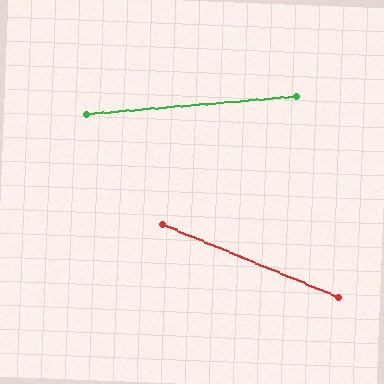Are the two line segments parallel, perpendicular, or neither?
Neither parallel nor perpendicular — they differ by about 27°.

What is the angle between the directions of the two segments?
Approximately 27 degrees.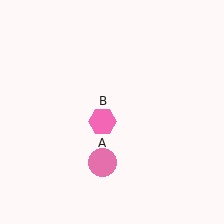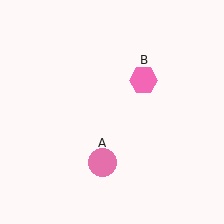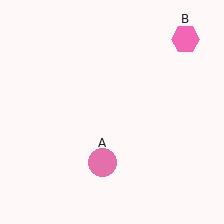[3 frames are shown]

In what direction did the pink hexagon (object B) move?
The pink hexagon (object B) moved up and to the right.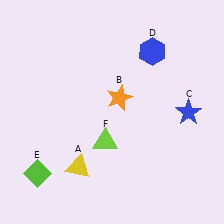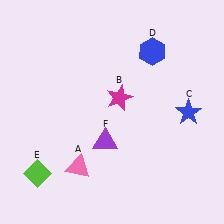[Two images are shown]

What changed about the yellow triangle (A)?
In Image 1, A is yellow. In Image 2, it changed to pink.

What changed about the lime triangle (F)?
In Image 1, F is lime. In Image 2, it changed to purple.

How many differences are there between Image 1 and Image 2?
There are 3 differences between the two images.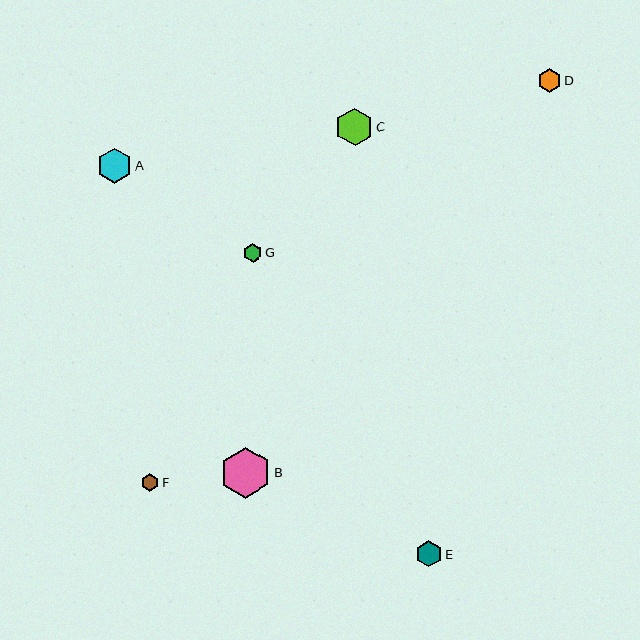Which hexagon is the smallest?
Hexagon F is the smallest with a size of approximately 18 pixels.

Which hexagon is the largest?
Hexagon B is the largest with a size of approximately 51 pixels.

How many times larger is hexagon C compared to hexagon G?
Hexagon C is approximately 1.9 times the size of hexagon G.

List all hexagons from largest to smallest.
From largest to smallest: B, C, A, E, D, G, F.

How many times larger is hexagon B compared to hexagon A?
Hexagon B is approximately 1.5 times the size of hexagon A.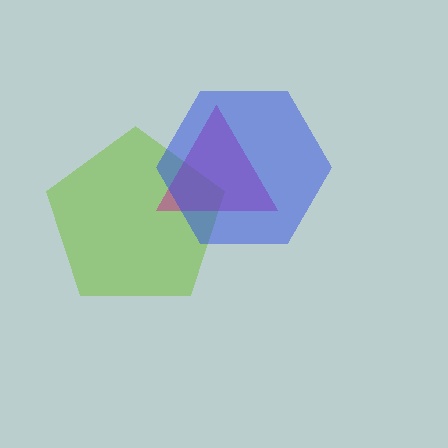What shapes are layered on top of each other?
The layered shapes are: a lime pentagon, a magenta triangle, a blue hexagon.